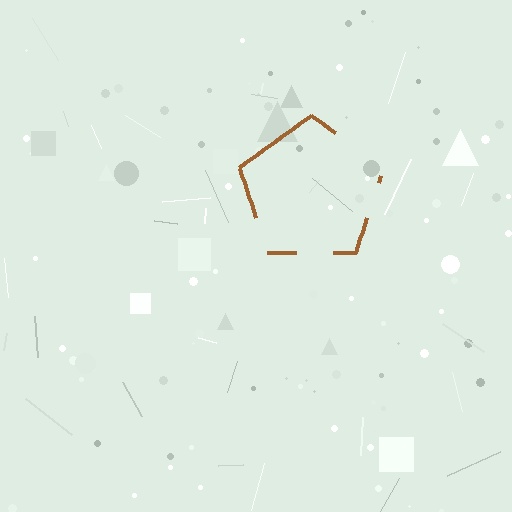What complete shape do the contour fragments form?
The contour fragments form a pentagon.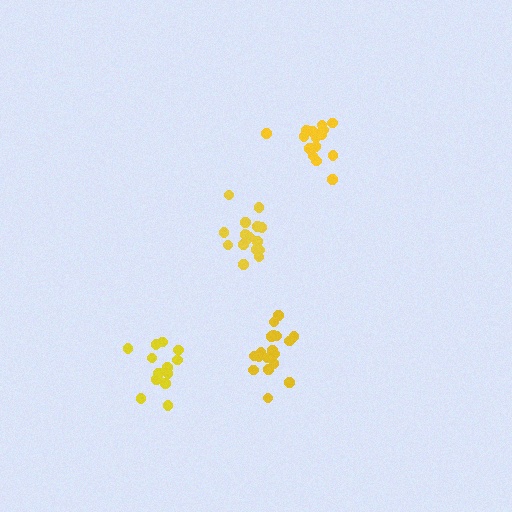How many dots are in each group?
Group 1: 17 dots, Group 2: 15 dots, Group 3: 16 dots, Group 4: 19 dots (67 total).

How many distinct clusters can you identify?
There are 4 distinct clusters.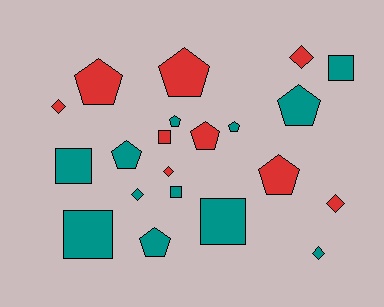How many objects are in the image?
There are 21 objects.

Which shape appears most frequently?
Pentagon, with 9 objects.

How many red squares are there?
There is 1 red square.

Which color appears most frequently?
Teal, with 12 objects.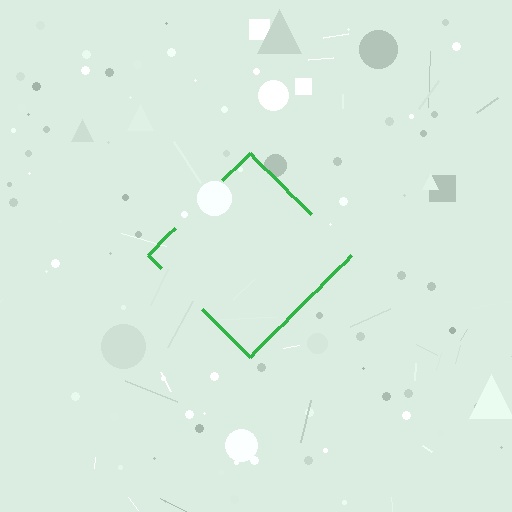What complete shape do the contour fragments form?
The contour fragments form a diamond.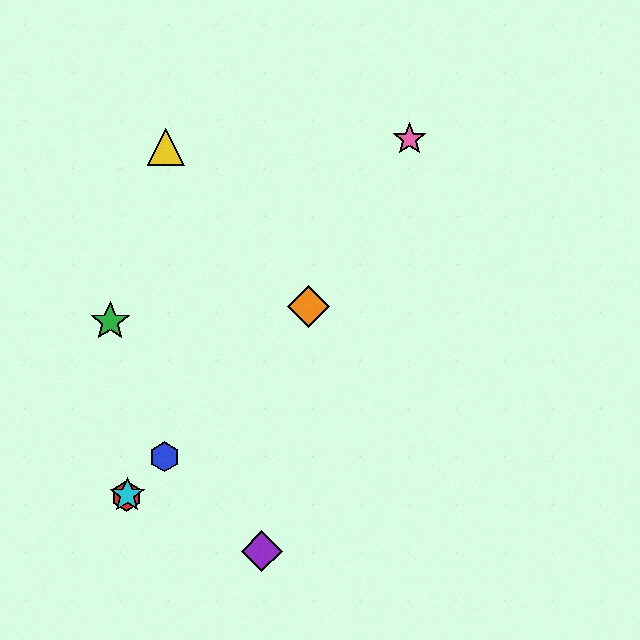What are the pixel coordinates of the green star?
The green star is at (110, 321).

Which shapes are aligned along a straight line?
The red hexagon, the blue hexagon, the orange diamond, the cyan star are aligned along a straight line.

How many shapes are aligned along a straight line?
4 shapes (the red hexagon, the blue hexagon, the orange diamond, the cyan star) are aligned along a straight line.